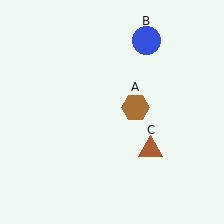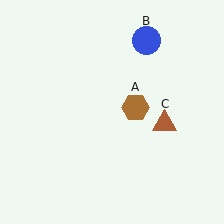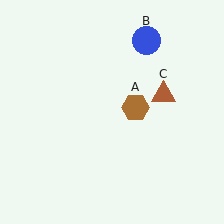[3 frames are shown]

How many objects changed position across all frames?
1 object changed position: brown triangle (object C).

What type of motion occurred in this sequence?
The brown triangle (object C) rotated counterclockwise around the center of the scene.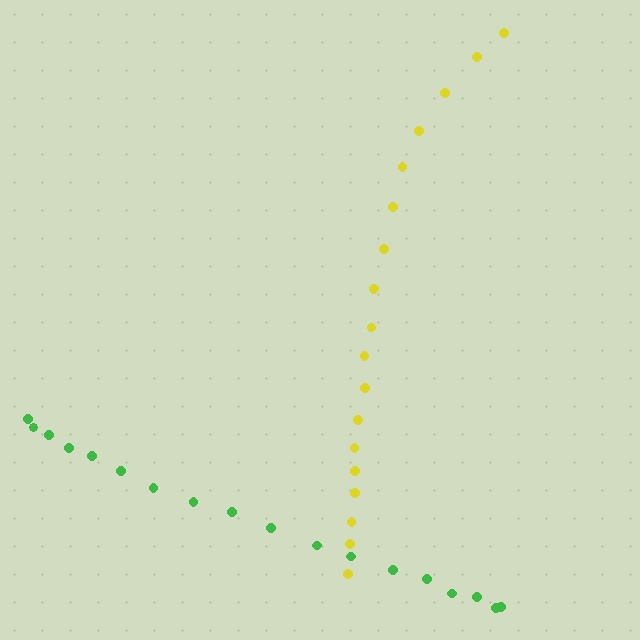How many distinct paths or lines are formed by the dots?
There are 2 distinct paths.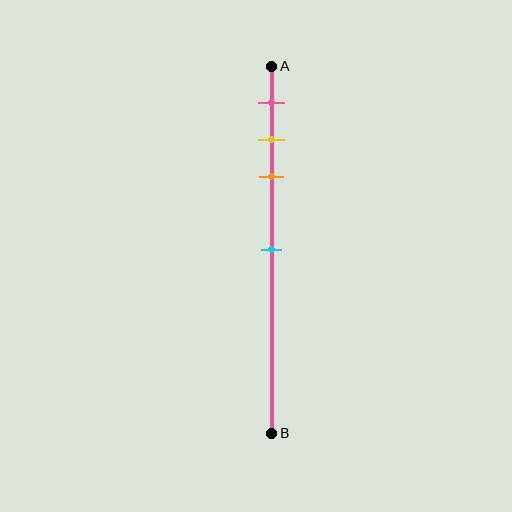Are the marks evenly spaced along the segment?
No, the marks are not evenly spaced.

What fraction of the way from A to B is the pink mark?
The pink mark is approximately 10% (0.1) of the way from A to B.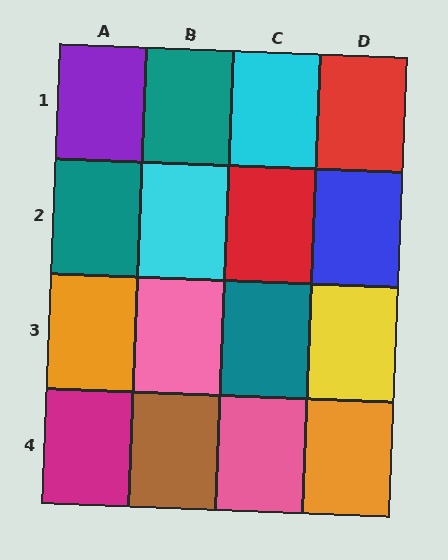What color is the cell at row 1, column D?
Red.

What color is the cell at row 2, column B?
Cyan.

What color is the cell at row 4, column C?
Pink.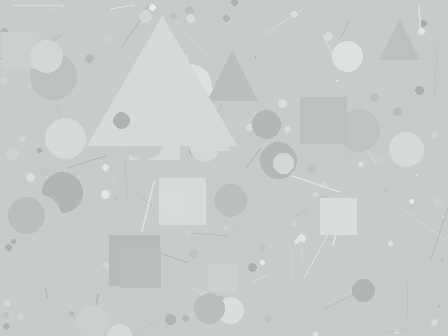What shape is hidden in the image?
A triangle is hidden in the image.